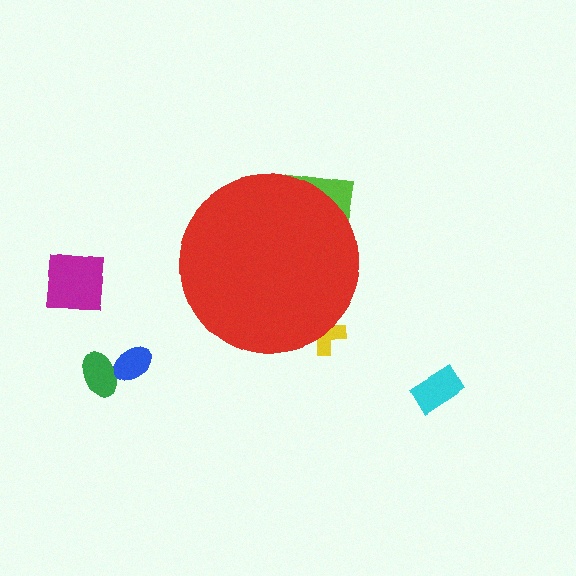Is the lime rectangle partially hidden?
Yes, the lime rectangle is partially hidden behind the red circle.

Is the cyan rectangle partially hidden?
No, the cyan rectangle is fully visible.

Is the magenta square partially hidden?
No, the magenta square is fully visible.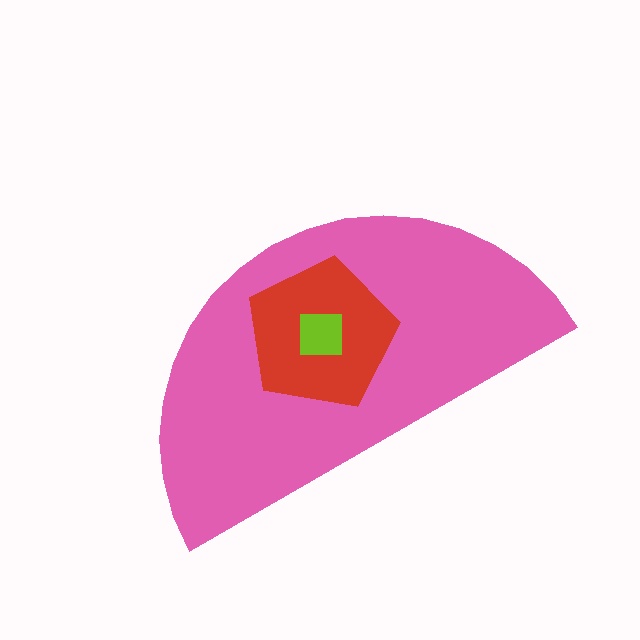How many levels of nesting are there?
3.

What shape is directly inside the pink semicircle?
The red pentagon.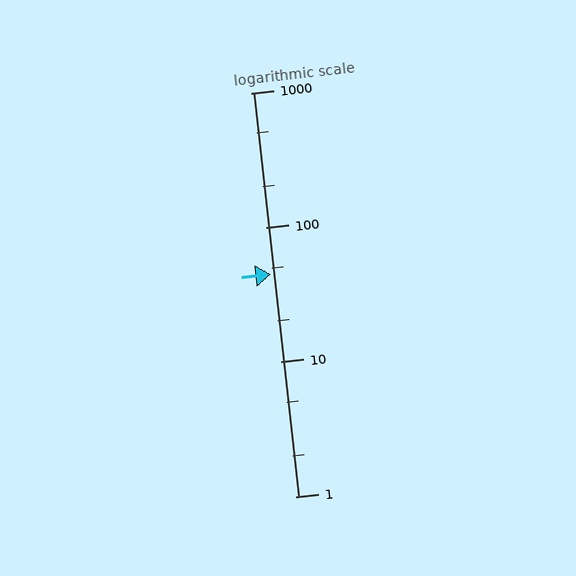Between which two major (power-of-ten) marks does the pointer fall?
The pointer is between 10 and 100.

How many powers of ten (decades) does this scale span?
The scale spans 3 decades, from 1 to 1000.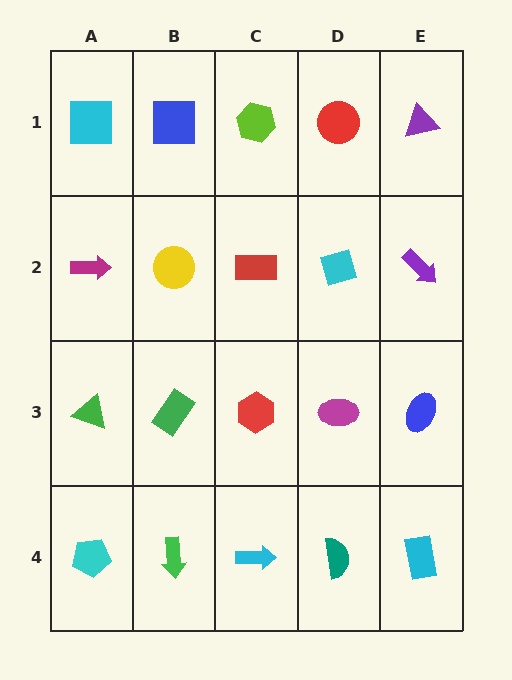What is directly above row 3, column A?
A magenta arrow.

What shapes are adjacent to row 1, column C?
A red rectangle (row 2, column C), a blue square (row 1, column B), a red circle (row 1, column D).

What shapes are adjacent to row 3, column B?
A yellow circle (row 2, column B), a green arrow (row 4, column B), a green triangle (row 3, column A), a red hexagon (row 3, column C).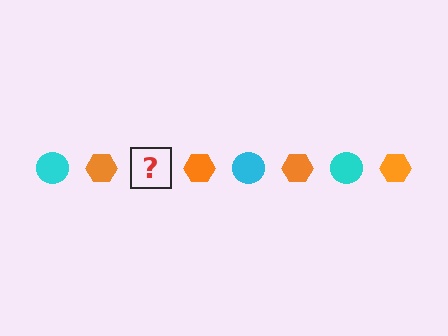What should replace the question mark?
The question mark should be replaced with a cyan circle.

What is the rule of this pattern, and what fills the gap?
The rule is that the pattern alternates between cyan circle and orange hexagon. The gap should be filled with a cyan circle.